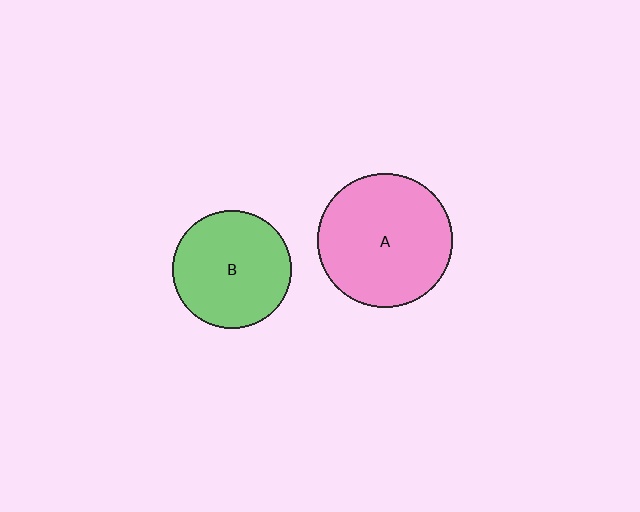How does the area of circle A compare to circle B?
Approximately 1.3 times.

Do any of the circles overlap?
No, none of the circles overlap.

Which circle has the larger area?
Circle A (pink).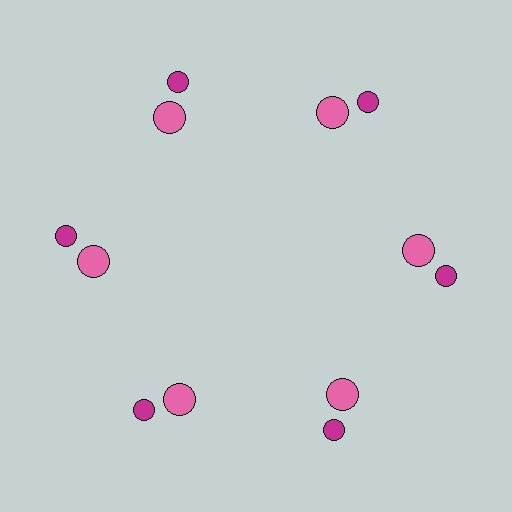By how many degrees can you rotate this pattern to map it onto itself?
The pattern maps onto itself every 60 degrees of rotation.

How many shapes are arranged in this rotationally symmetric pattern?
There are 12 shapes, arranged in 6 groups of 2.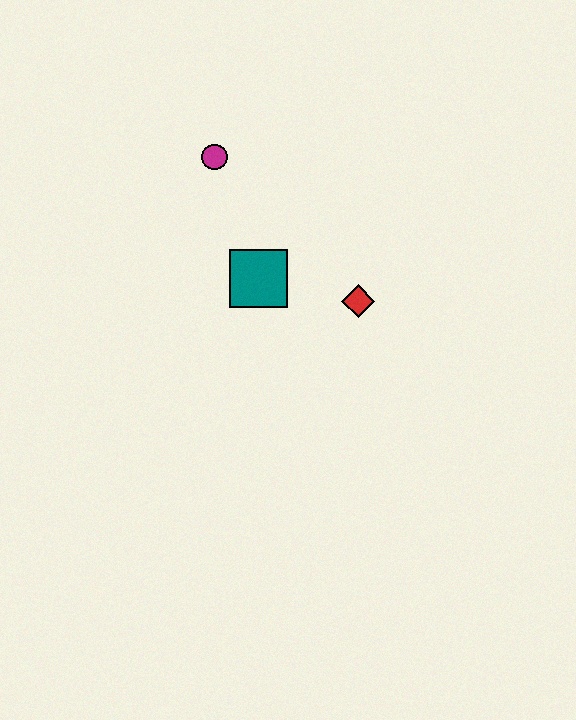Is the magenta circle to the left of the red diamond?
Yes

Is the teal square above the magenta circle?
No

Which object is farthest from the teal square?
The magenta circle is farthest from the teal square.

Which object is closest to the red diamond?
The teal square is closest to the red diamond.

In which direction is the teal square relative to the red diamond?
The teal square is to the left of the red diamond.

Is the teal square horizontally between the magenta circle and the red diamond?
Yes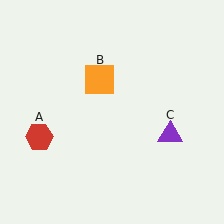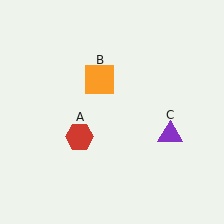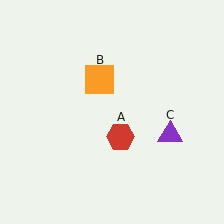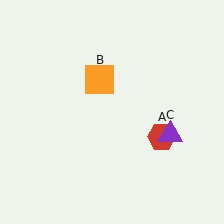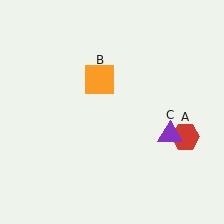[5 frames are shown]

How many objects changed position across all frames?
1 object changed position: red hexagon (object A).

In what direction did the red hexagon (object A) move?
The red hexagon (object A) moved right.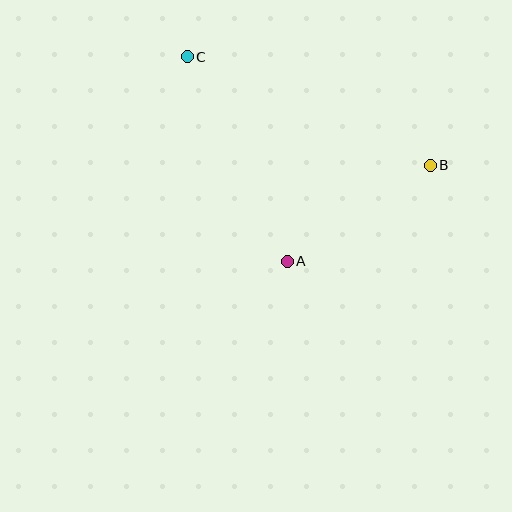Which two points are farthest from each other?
Points B and C are farthest from each other.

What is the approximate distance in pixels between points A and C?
The distance between A and C is approximately 227 pixels.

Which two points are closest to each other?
Points A and B are closest to each other.